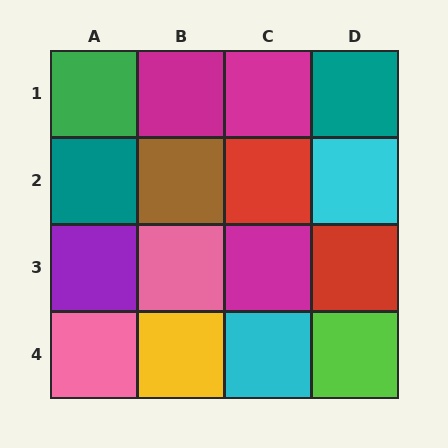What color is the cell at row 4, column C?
Cyan.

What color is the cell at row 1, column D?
Teal.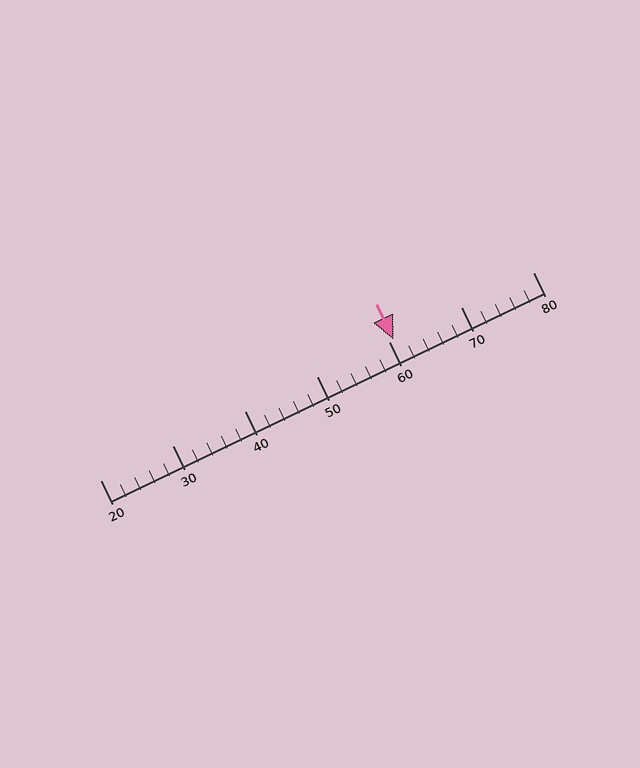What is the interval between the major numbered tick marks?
The major tick marks are spaced 10 units apart.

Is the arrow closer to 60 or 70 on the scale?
The arrow is closer to 60.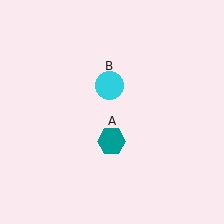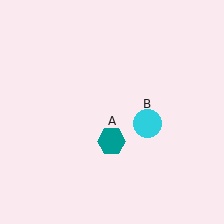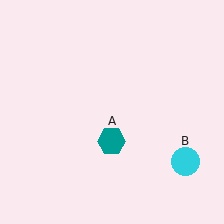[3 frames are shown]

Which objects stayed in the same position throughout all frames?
Teal hexagon (object A) remained stationary.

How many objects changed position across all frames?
1 object changed position: cyan circle (object B).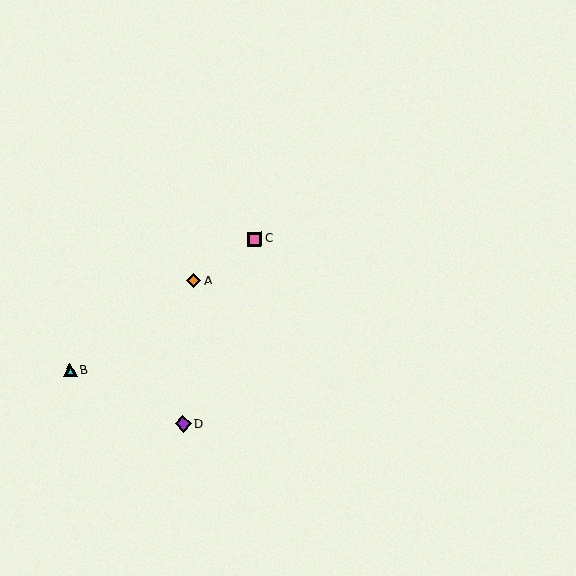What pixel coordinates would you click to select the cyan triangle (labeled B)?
Click at (70, 370) to select the cyan triangle B.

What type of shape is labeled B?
Shape B is a cyan triangle.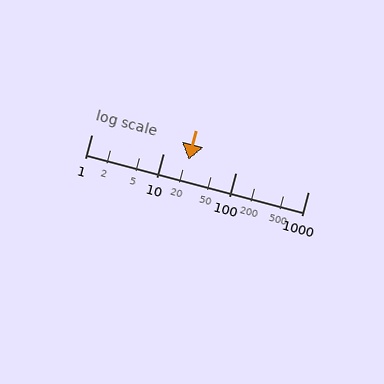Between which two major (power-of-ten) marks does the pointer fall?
The pointer is between 10 and 100.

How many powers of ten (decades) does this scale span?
The scale spans 3 decades, from 1 to 1000.